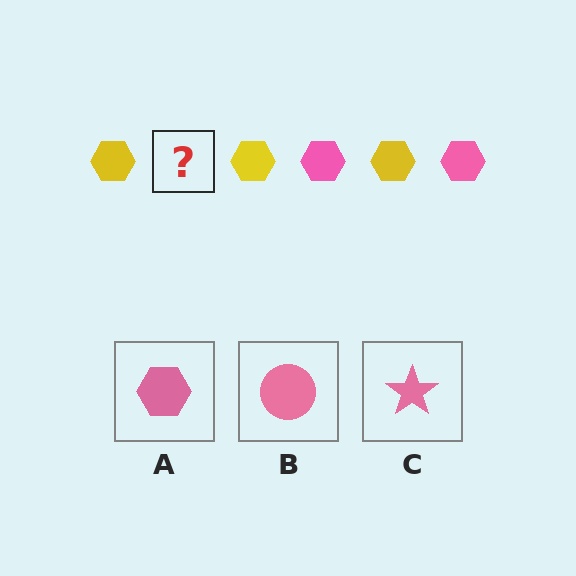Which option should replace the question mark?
Option A.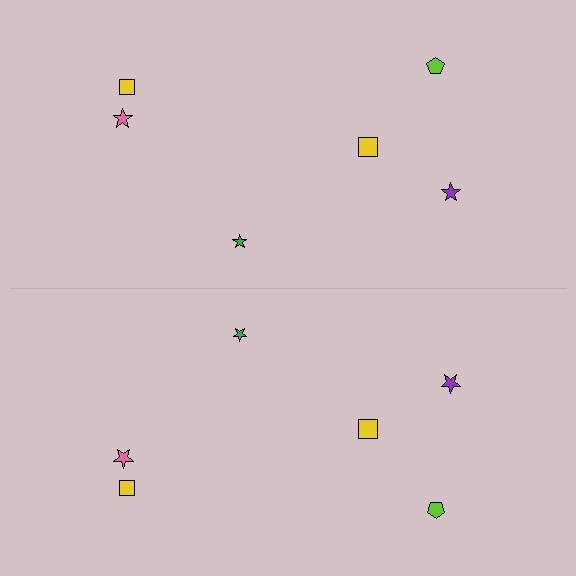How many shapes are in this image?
There are 12 shapes in this image.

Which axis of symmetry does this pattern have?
The pattern has a horizontal axis of symmetry running through the center of the image.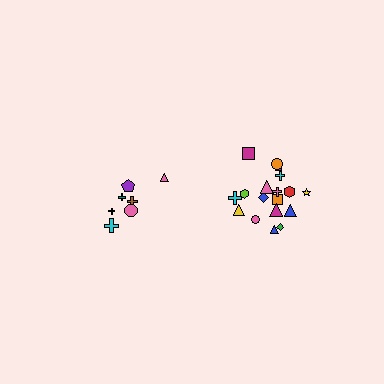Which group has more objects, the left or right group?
The right group.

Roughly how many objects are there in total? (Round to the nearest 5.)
Roughly 25 objects in total.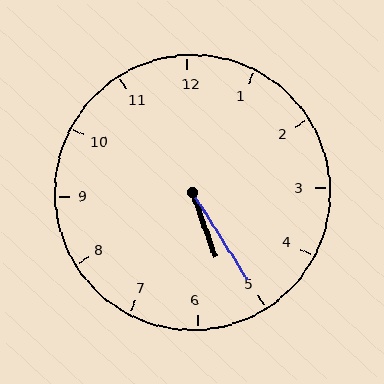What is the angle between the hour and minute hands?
Approximately 12 degrees.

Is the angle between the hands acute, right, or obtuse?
It is acute.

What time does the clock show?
5:25.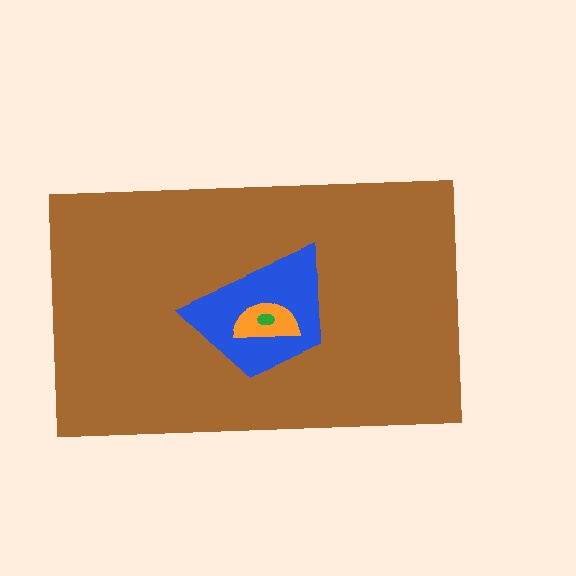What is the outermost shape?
The brown rectangle.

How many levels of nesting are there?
4.